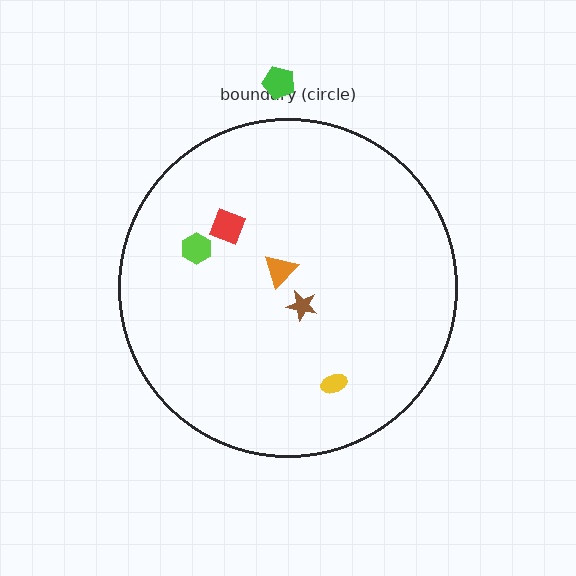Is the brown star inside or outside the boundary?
Inside.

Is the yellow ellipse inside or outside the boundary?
Inside.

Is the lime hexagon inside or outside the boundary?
Inside.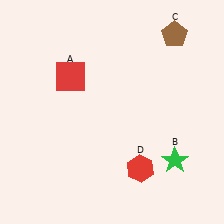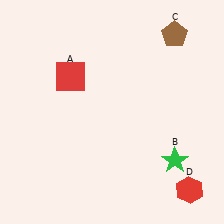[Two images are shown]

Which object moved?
The red hexagon (D) moved right.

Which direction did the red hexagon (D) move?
The red hexagon (D) moved right.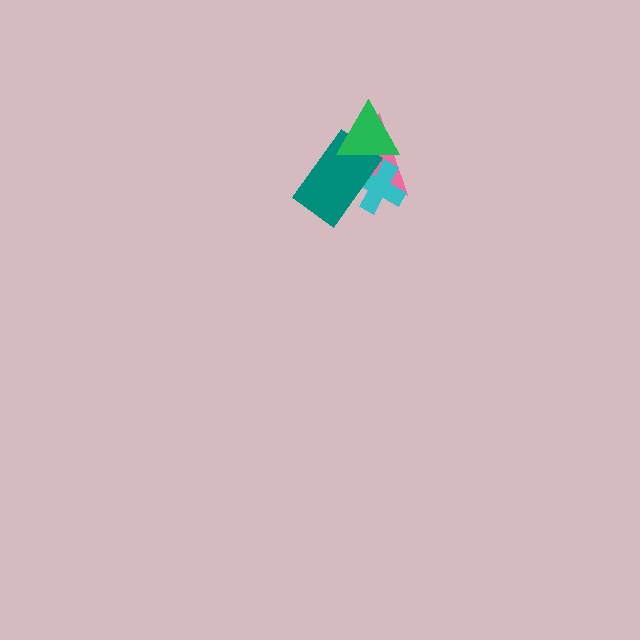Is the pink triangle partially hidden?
Yes, it is partially covered by another shape.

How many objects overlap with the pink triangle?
3 objects overlap with the pink triangle.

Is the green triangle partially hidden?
No, no other shape covers it.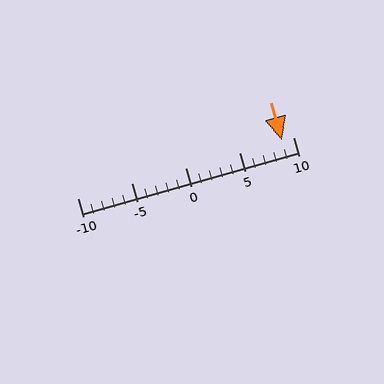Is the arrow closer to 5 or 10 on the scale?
The arrow is closer to 10.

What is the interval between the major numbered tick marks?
The major tick marks are spaced 5 units apart.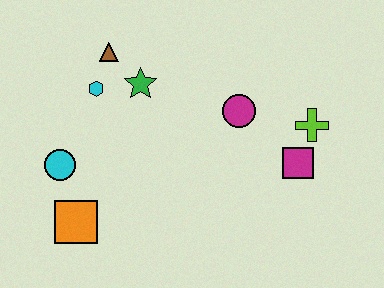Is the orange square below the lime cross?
Yes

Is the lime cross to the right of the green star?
Yes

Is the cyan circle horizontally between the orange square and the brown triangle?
No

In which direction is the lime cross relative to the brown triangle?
The lime cross is to the right of the brown triangle.